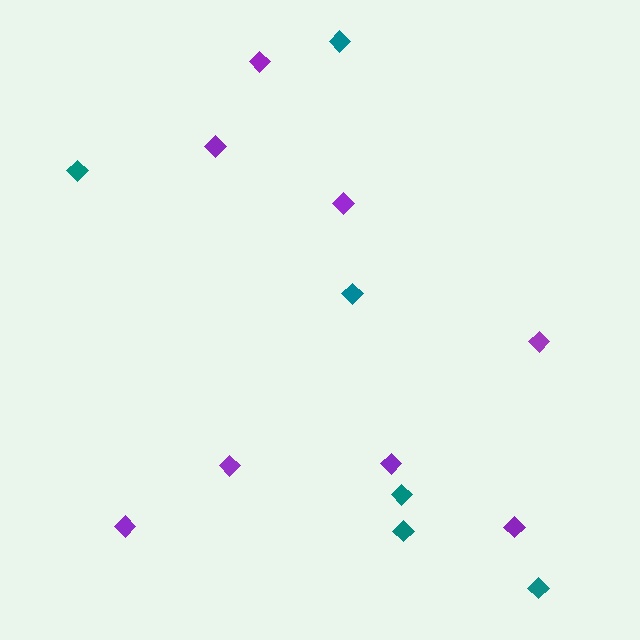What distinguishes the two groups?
There are 2 groups: one group of purple diamonds (8) and one group of teal diamonds (6).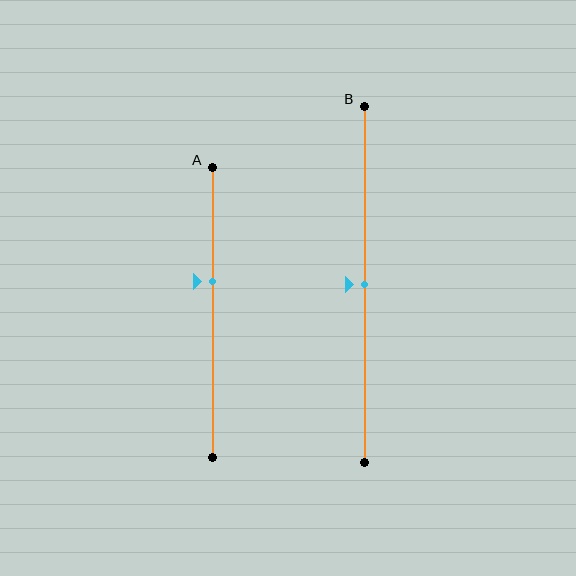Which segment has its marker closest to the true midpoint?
Segment B has its marker closest to the true midpoint.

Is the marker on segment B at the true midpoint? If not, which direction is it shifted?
Yes, the marker on segment B is at the true midpoint.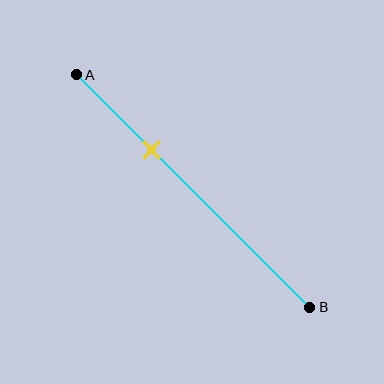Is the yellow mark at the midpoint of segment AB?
No, the mark is at about 30% from A, not at the 50% midpoint.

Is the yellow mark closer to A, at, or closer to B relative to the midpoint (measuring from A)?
The yellow mark is closer to point A than the midpoint of segment AB.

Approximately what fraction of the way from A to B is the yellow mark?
The yellow mark is approximately 30% of the way from A to B.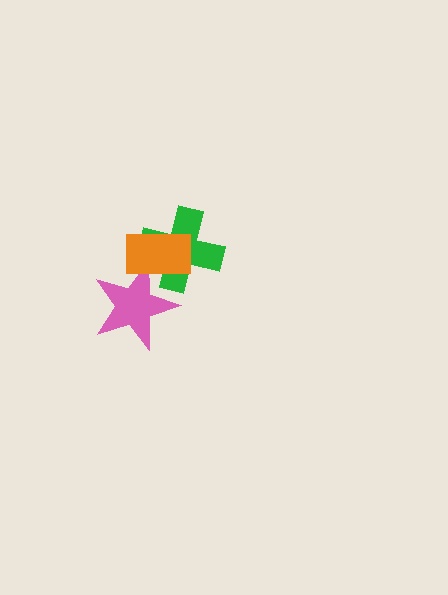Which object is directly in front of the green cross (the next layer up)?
The pink star is directly in front of the green cross.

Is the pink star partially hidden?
Yes, it is partially covered by another shape.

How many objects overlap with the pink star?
2 objects overlap with the pink star.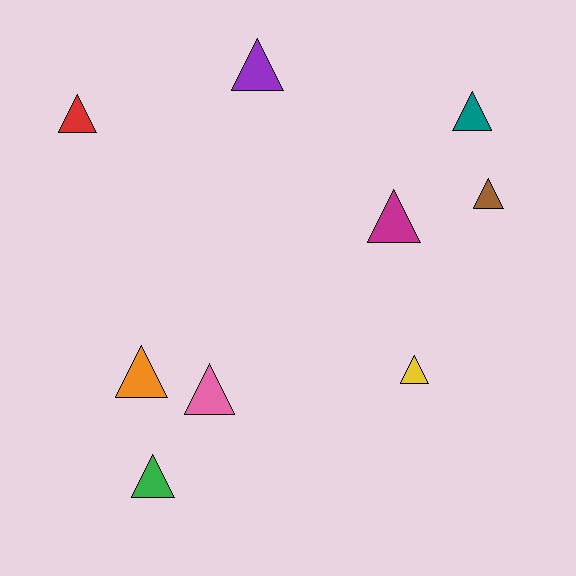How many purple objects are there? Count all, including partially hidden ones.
There is 1 purple object.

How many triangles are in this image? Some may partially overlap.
There are 9 triangles.